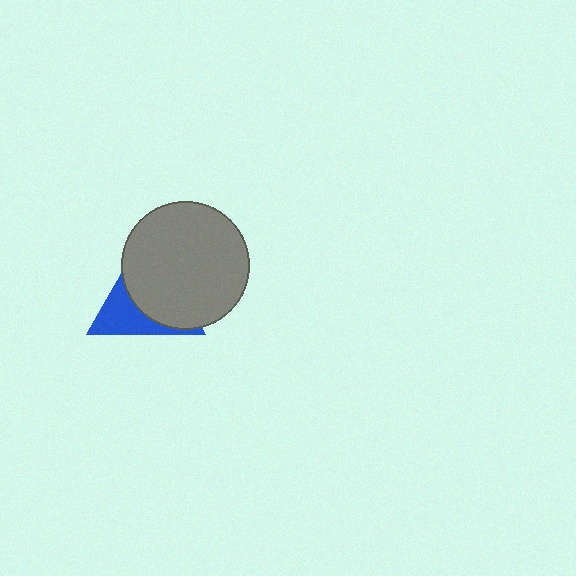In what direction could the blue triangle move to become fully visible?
The blue triangle could move toward the lower-left. That would shift it out from behind the gray circle entirely.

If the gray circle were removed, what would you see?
You would see the complete blue triangle.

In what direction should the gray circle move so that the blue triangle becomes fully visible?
The gray circle should move toward the upper-right. That is the shortest direction to clear the overlap and leave the blue triangle fully visible.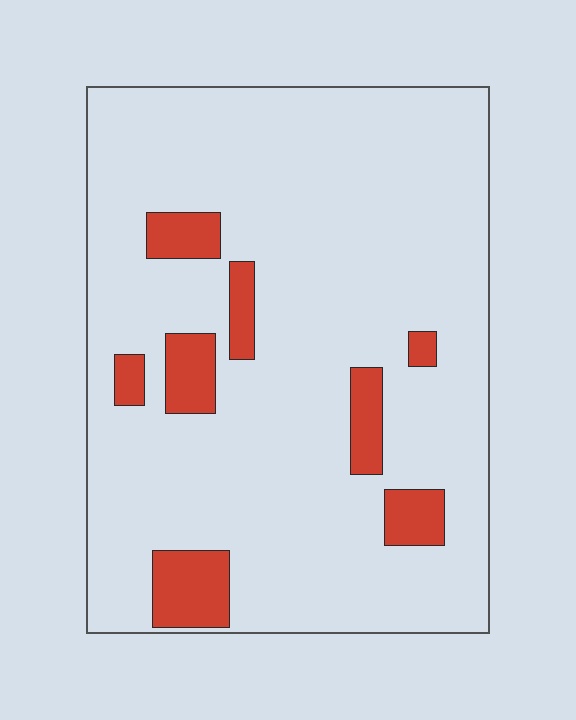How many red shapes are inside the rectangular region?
8.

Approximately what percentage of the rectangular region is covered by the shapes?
Approximately 10%.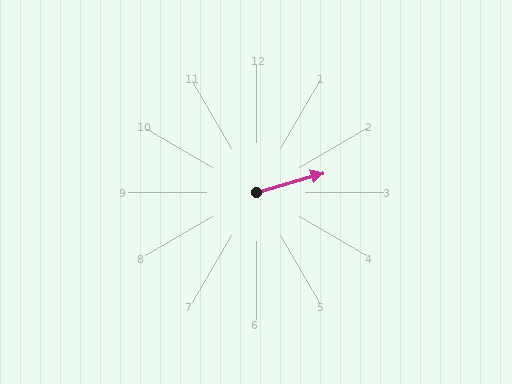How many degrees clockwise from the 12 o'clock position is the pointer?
Approximately 74 degrees.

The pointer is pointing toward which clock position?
Roughly 2 o'clock.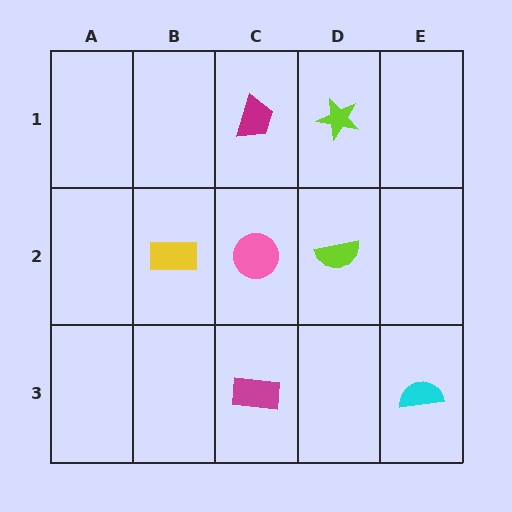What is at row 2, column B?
A yellow rectangle.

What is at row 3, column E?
A cyan semicircle.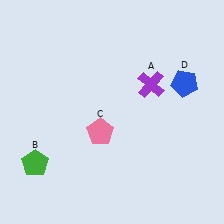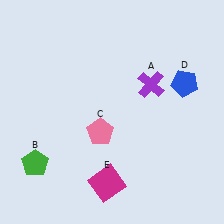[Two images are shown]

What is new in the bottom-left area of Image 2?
A magenta square (E) was added in the bottom-left area of Image 2.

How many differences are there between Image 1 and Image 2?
There is 1 difference between the two images.